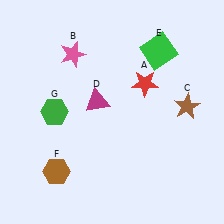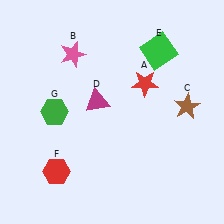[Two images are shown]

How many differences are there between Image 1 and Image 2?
There is 1 difference between the two images.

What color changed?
The hexagon (F) changed from brown in Image 1 to red in Image 2.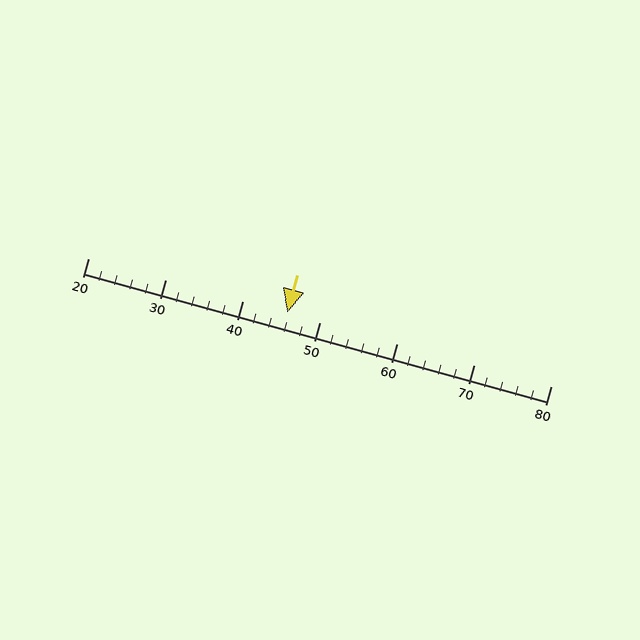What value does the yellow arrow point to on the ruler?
The yellow arrow points to approximately 46.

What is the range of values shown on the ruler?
The ruler shows values from 20 to 80.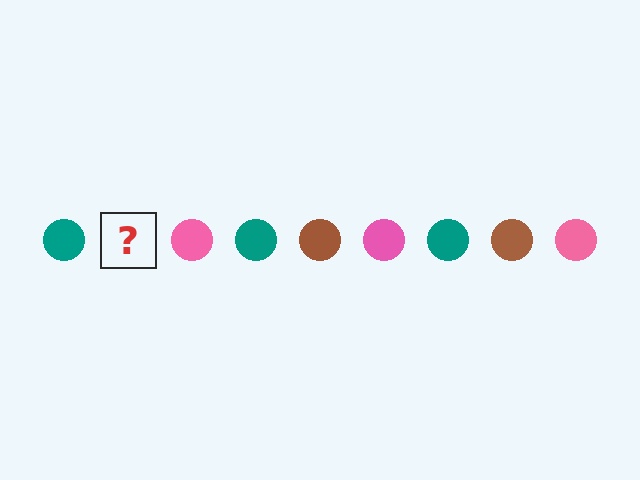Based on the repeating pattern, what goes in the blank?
The blank should be a brown circle.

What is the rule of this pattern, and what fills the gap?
The rule is that the pattern cycles through teal, brown, pink circles. The gap should be filled with a brown circle.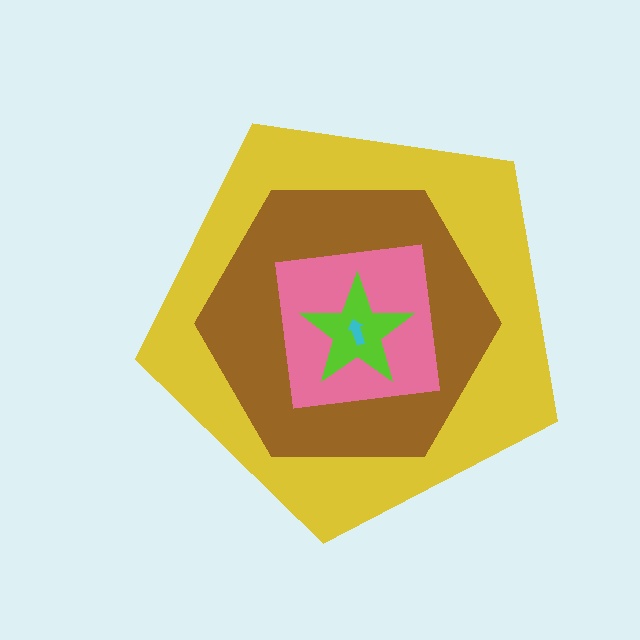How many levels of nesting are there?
5.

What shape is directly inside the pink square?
The lime star.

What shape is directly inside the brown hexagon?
The pink square.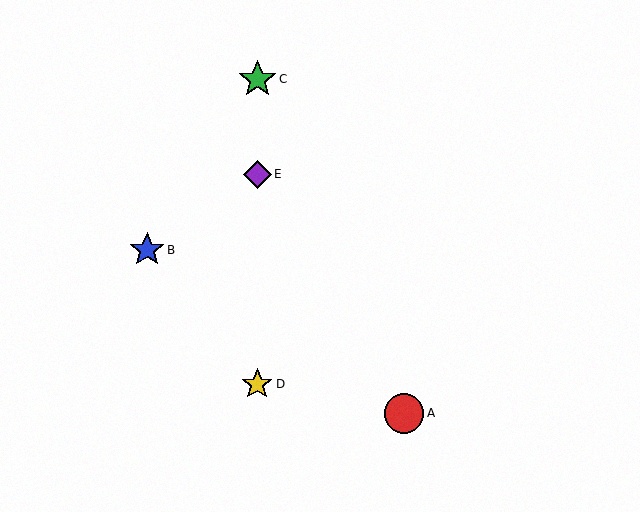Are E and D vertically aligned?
Yes, both are at x≈257.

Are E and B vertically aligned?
No, E is at x≈257 and B is at x≈147.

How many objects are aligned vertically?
3 objects (C, D, E) are aligned vertically.